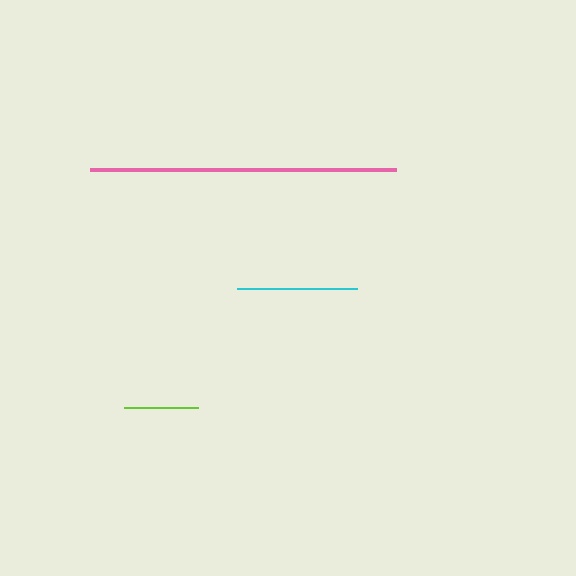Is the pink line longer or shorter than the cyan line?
The pink line is longer than the cyan line.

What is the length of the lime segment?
The lime segment is approximately 73 pixels long.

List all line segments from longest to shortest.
From longest to shortest: pink, cyan, lime.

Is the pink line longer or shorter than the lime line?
The pink line is longer than the lime line.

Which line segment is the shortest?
The lime line is the shortest at approximately 73 pixels.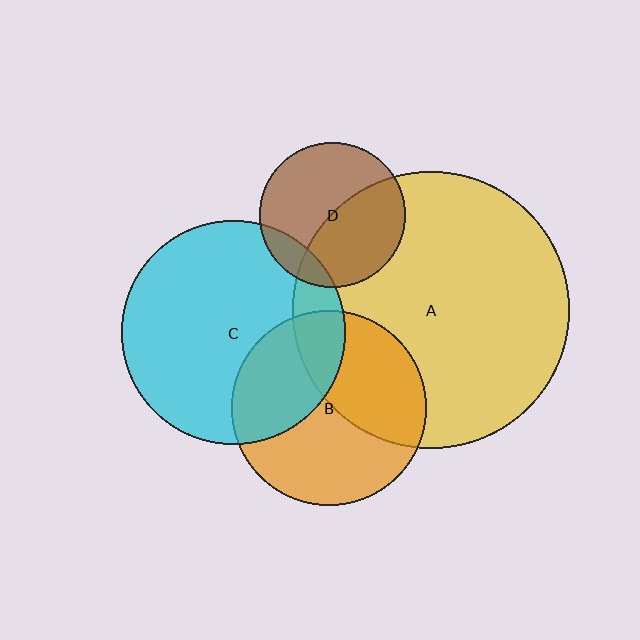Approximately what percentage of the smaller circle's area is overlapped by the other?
Approximately 45%.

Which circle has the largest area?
Circle A (yellow).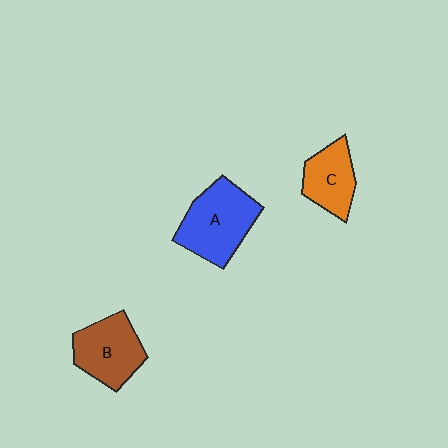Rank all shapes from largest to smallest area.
From largest to smallest: A (blue), B (brown), C (orange).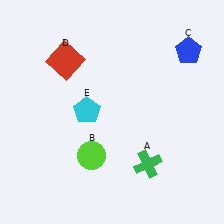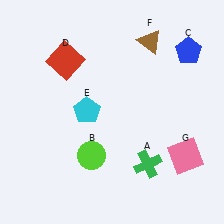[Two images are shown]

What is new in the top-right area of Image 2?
A brown triangle (F) was added in the top-right area of Image 2.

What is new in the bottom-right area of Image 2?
A pink square (G) was added in the bottom-right area of Image 2.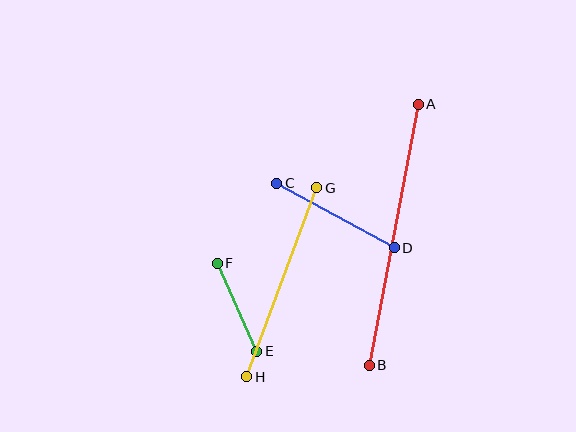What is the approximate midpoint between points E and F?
The midpoint is at approximately (237, 307) pixels.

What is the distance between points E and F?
The distance is approximately 96 pixels.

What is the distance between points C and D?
The distance is approximately 134 pixels.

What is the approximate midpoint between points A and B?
The midpoint is at approximately (394, 235) pixels.